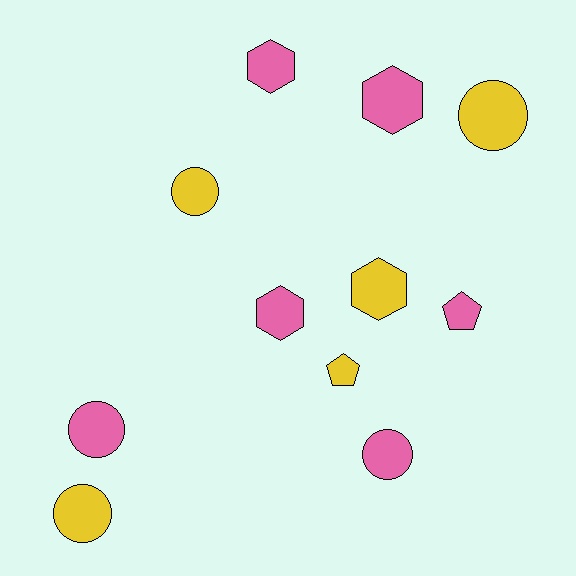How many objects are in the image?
There are 11 objects.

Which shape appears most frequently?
Circle, with 5 objects.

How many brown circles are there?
There are no brown circles.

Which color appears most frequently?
Pink, with 6 objects.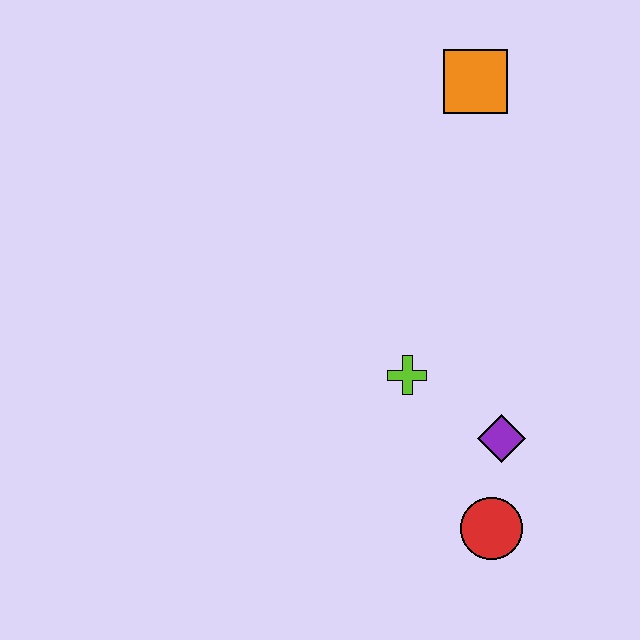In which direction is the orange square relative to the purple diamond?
The orange square is above the purple diamond.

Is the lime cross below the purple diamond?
No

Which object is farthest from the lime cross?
The orange square is farthest from the lime cross.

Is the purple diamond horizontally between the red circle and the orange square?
No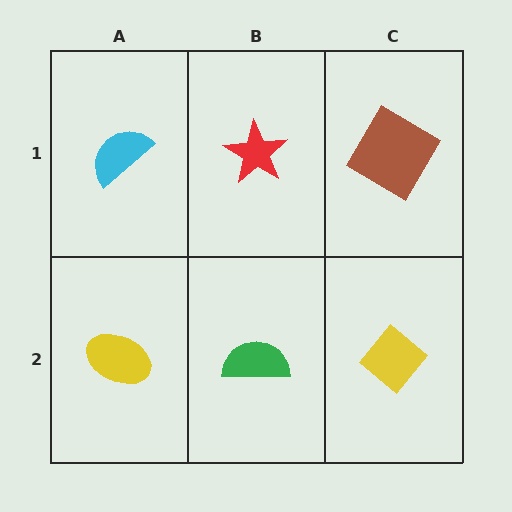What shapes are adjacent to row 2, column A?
A cyan semicircle (row 1, column A), a green semicircle (row 2, column B).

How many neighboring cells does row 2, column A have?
2.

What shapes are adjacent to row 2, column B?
A red star (row 1, column B), a yellow ellipse (row 2, column A), a yellow diamond (row 2, column C).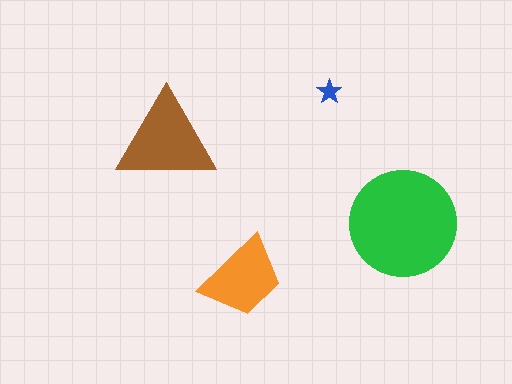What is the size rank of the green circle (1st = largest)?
1st.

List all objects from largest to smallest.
The green circle, the brown triangle, the orange trapezoid, the blue star.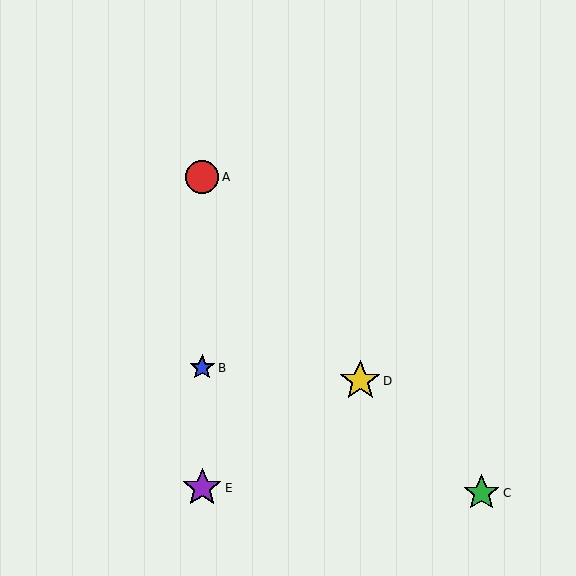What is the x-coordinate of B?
Object B is at x≈202.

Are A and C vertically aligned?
No, A is at x≈202 and C is at x≈482.